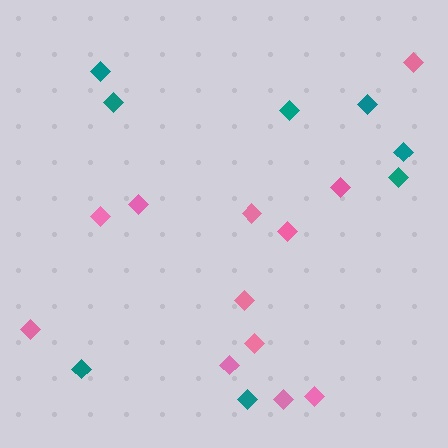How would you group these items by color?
There are 2 groups: one group of teal diamonds (8) and one group of pink diamonds (12).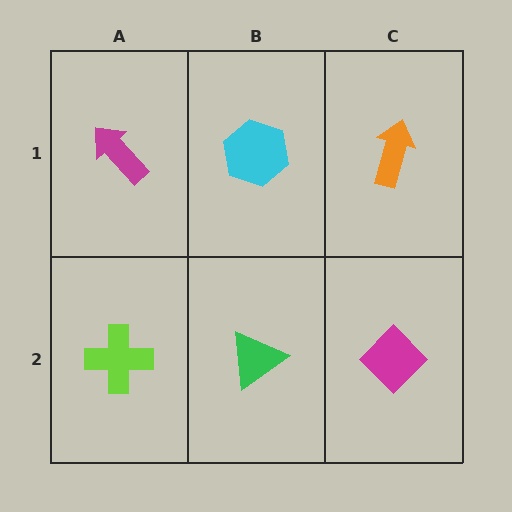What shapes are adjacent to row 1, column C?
A magenta diamond (row 2, column C), a cyan hexagon (row 1, column B).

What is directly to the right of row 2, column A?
A green triangle.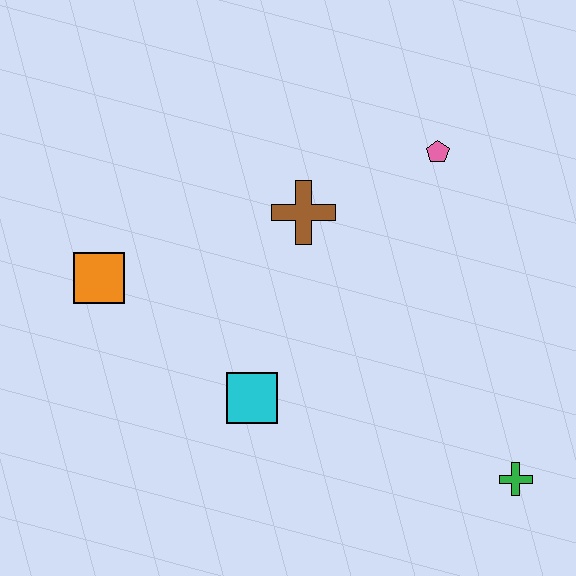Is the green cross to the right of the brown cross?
Yes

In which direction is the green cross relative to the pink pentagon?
The green cross is below the pink pentagon.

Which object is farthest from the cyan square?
The pink pentagon is farthest from the cyan square.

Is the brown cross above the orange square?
Yes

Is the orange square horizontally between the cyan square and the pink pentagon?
No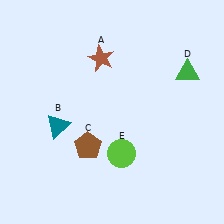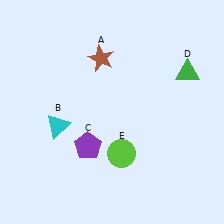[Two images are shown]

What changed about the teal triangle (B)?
In Image 1, B is teal. In Image 2, it changed to cyan.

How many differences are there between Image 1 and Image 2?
There are 2 differences between the two images.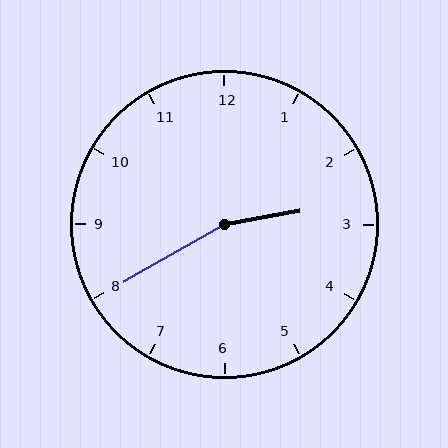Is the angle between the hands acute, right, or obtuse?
It is obtuse.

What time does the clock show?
2:40.